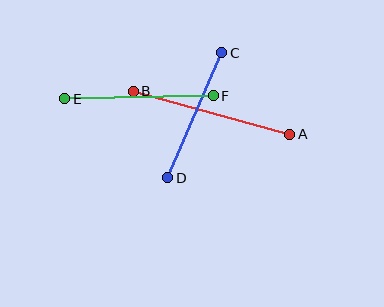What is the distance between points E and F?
The distance is approximately 149 pixels.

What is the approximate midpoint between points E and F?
The midpoint is at approximately (139, 97) pixels.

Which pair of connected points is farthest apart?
Points A and B are farthest apart.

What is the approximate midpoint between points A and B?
The midpoint is at approximately (212, 113) pixels.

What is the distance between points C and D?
The distance is approximately 136 pixels.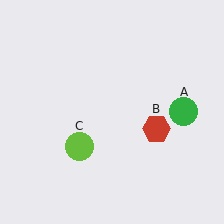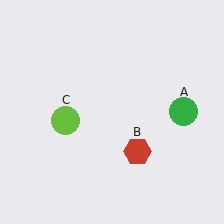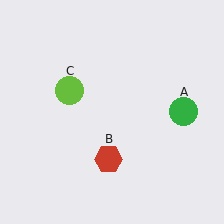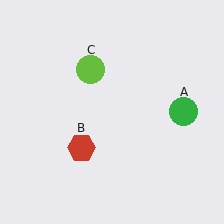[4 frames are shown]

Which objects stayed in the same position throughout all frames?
Green circle (object A) remained stationary.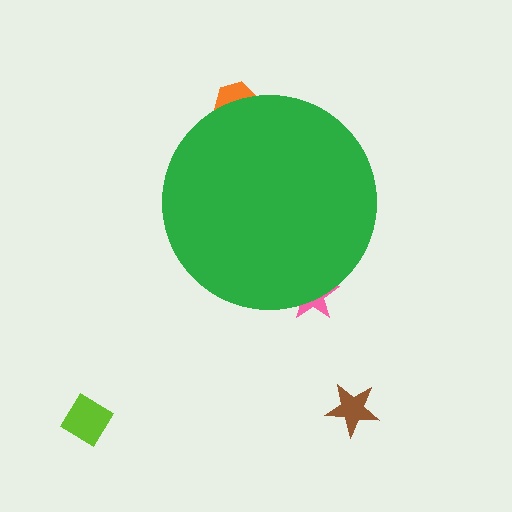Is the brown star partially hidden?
No, the brown star is fully visible.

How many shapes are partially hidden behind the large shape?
2 shapes are partially hidden.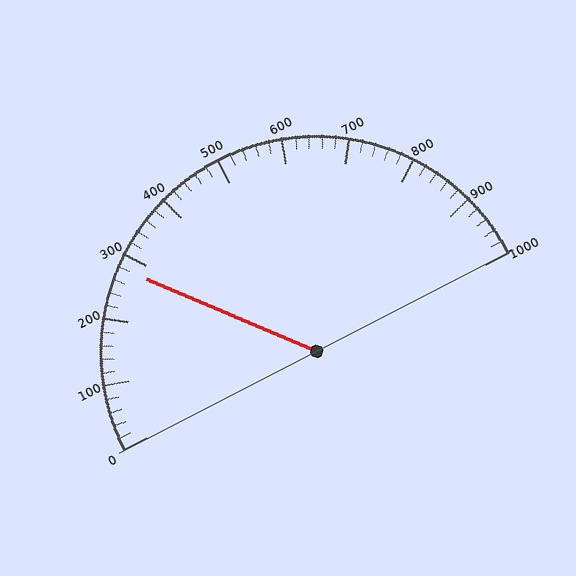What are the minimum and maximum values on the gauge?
The gauge ranges from 0 to 1000.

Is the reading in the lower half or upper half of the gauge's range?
The reading is in the lower half of the range (0 to 1000).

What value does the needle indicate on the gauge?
The needle indicates approximately 280.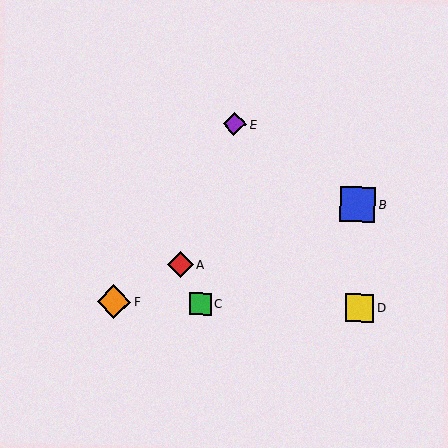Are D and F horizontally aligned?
Yes, both are at y≈308.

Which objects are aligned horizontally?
Objects C, D, F are aligned horizontally.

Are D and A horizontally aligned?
No, D is at y≈308 and A is at y≈265.